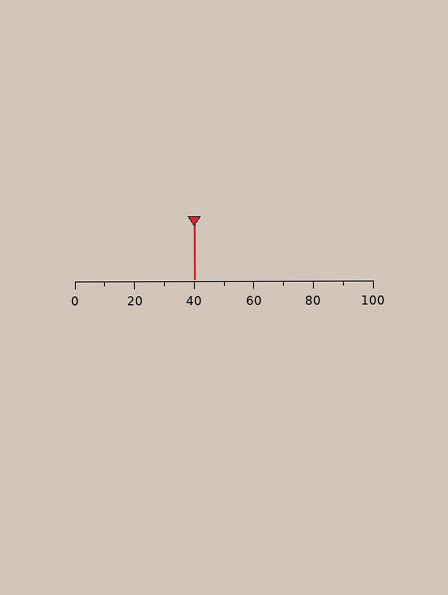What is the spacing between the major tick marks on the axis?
The major ticks are spaced 20 apart.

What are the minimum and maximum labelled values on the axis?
The axis runs from 0 to 100.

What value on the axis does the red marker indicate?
The marker indicates approximately 40.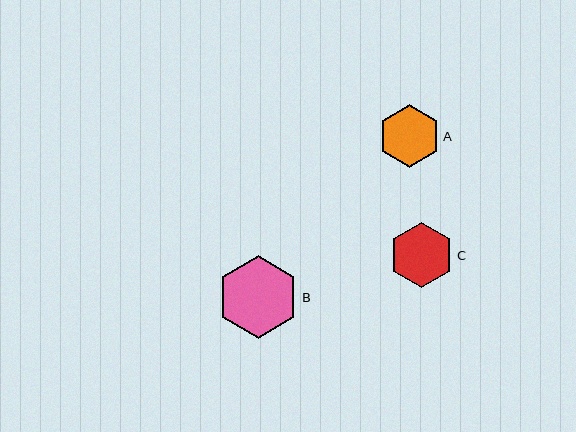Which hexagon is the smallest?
Hexagon A is the smallest with a size of approximately 62 pixels.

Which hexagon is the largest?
Hexagon B is the largest with a size of approximately 83 pixels.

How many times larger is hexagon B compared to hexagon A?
Hexagon B is approximately 1.3 times the size of hexagon A.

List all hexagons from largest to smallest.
From largest to smallest: B, C, A.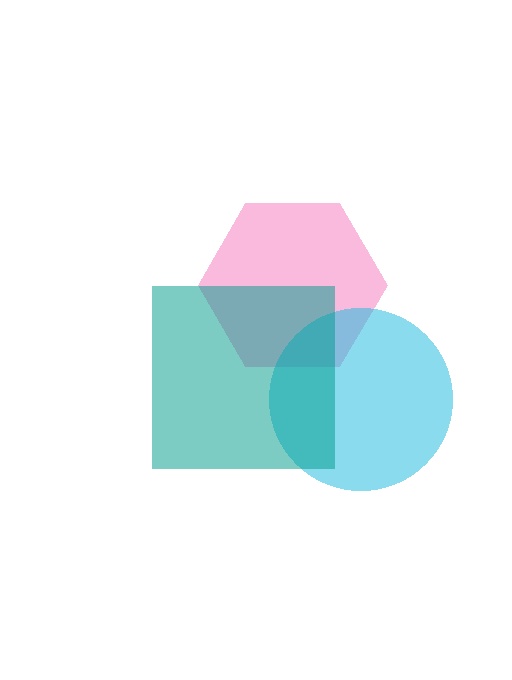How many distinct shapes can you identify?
There are 3 distinct shapes: a pink hexagon, a cyan circle, a teal square.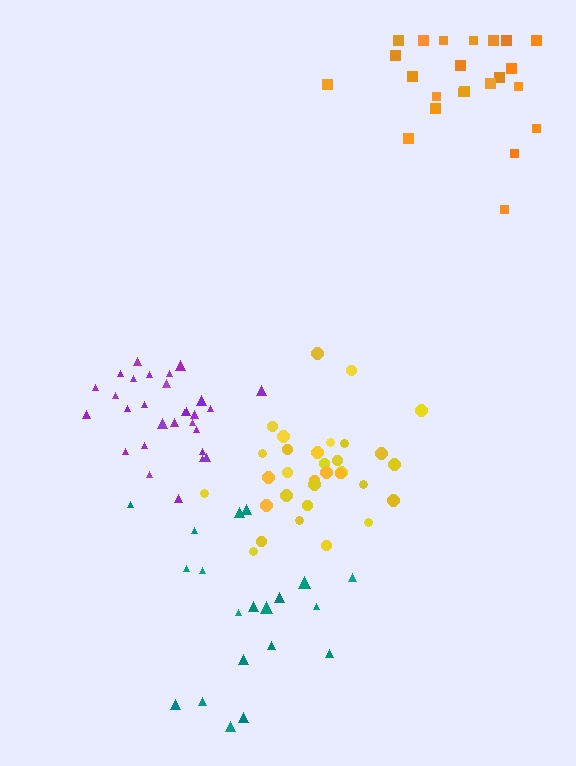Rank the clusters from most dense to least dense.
purple, yellow, orange, teal.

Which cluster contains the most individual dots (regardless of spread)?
Yellow (32).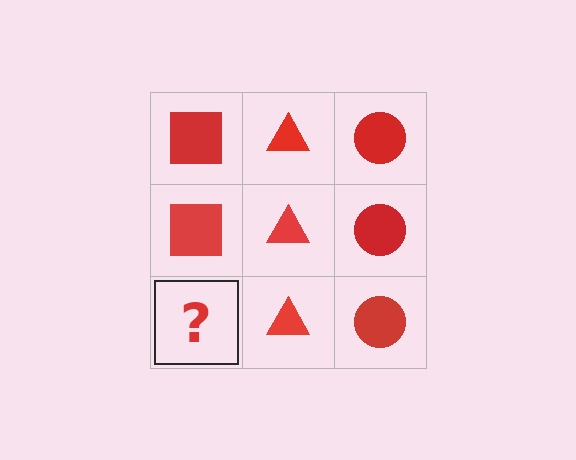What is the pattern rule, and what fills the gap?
The rule is that each column has a consistent shape. The gap should be filled with a red square.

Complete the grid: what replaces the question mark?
The question mark should be replaced with a red square.